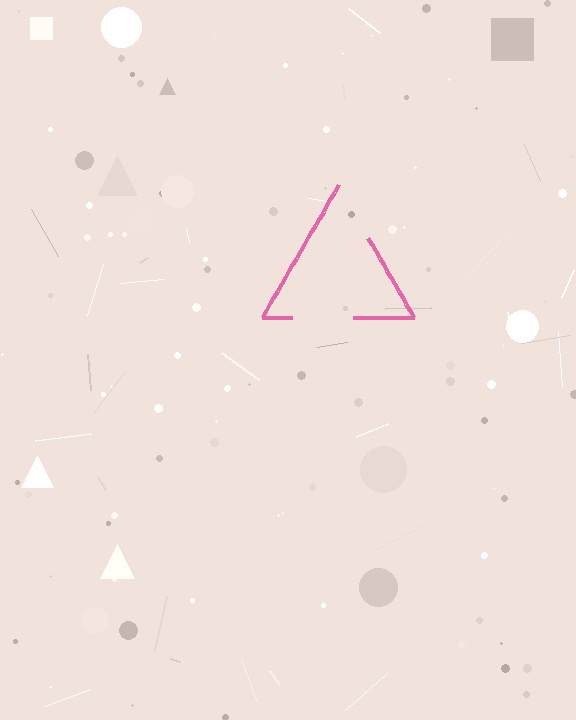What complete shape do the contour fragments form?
The contour fragments form a triangle.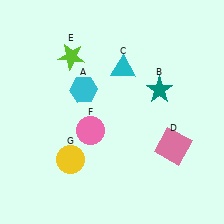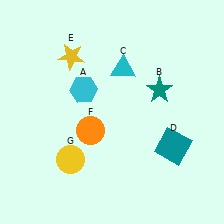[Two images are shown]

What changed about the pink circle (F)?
In Image 1, F is pink. In Image 2, it changed to orange.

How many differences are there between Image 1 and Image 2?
There are 3 differences between the two images.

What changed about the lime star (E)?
In Image 1, E is lime. In Image 2, it changed to yellow.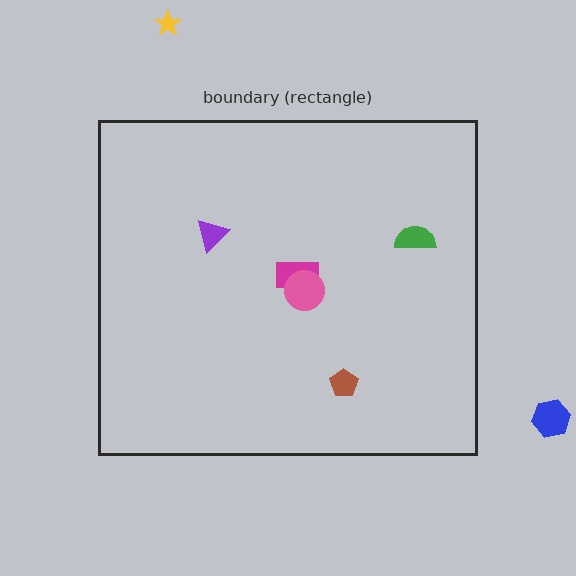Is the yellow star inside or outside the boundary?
Outside.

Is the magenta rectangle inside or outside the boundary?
Inside.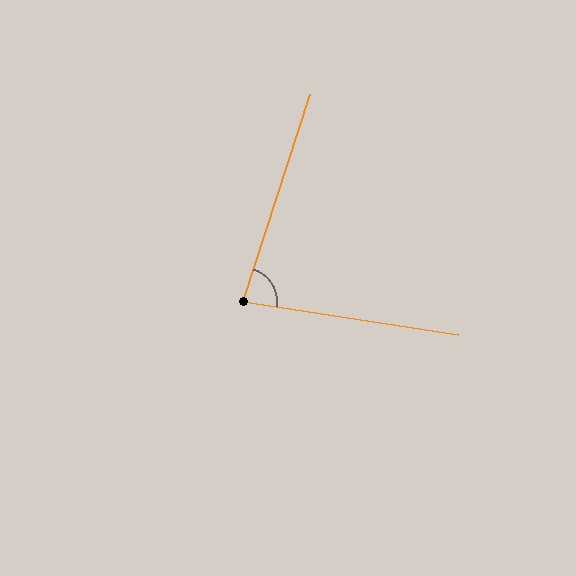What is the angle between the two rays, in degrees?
Approximately 81 degrees.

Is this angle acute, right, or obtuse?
It is acute.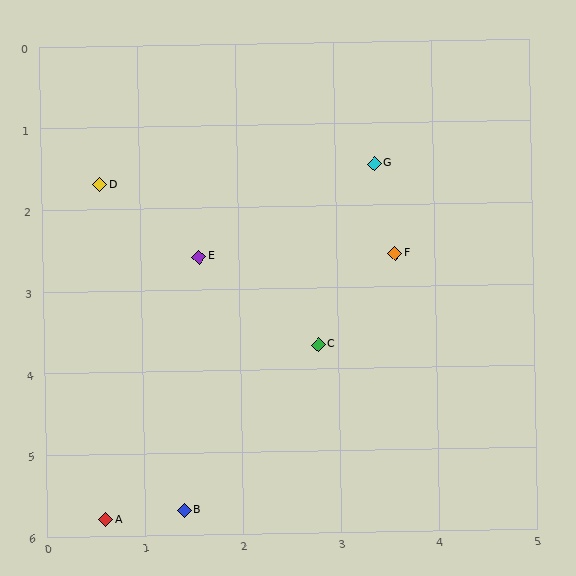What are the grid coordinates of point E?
Point E is at approximately (1.6, 2.6).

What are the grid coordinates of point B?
Point B is at approximately (1.4, 5.7).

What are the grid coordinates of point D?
Point D is at approximately (0.6, 1.7).